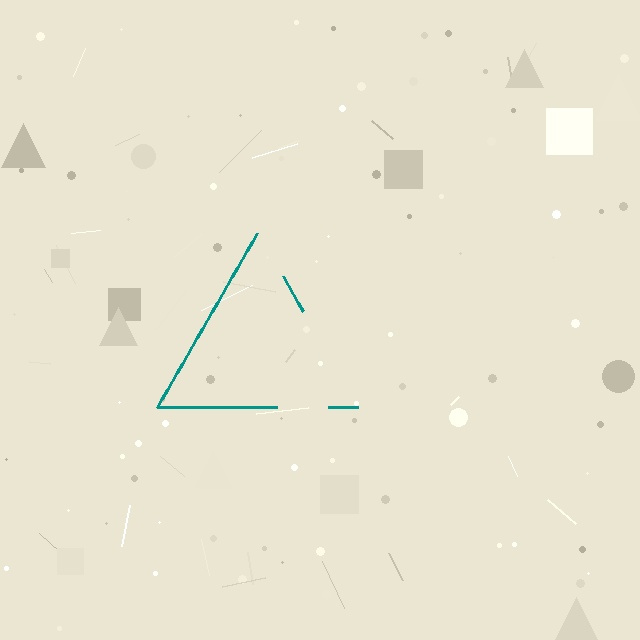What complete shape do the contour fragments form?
The contour fragments form a triangle.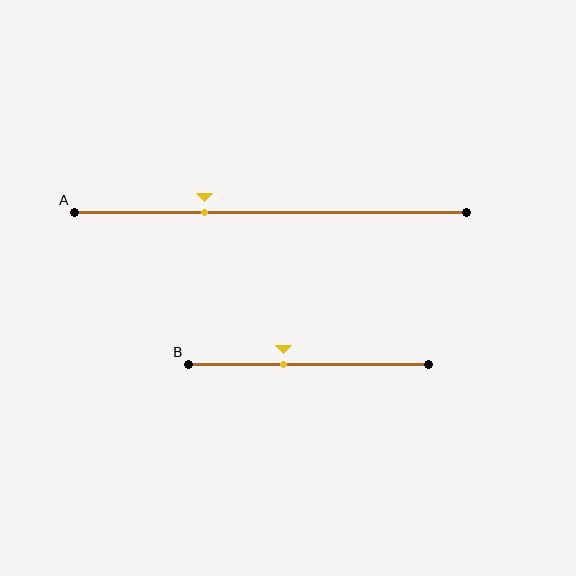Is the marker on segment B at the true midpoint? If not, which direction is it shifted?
No, the marker on segment B is shifted to the left by about 10% of the segment length.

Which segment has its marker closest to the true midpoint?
Segment B has its marker closest to the true midpoint.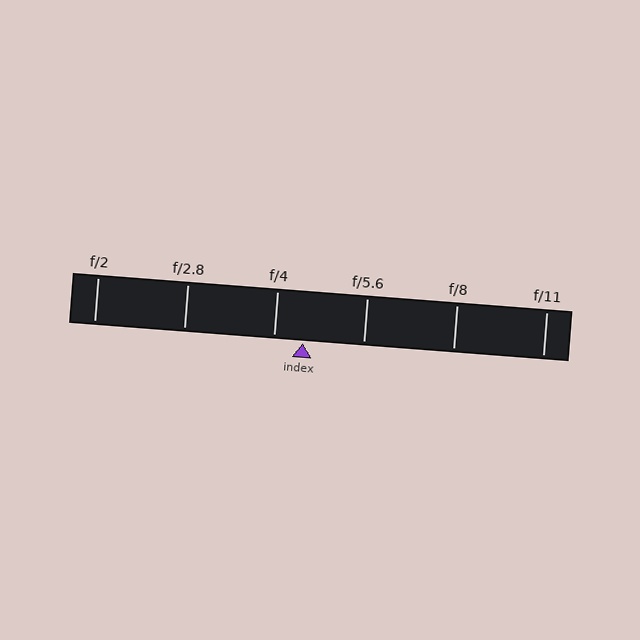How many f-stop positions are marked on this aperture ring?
There are 6 f-stop positions marked.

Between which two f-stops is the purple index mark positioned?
The index mark is between f/4 and f/5.6.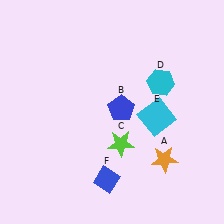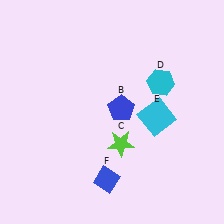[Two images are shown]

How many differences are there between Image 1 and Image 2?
There is 1 difference between the two images.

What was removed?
The orange star (A) was removed in Image 2.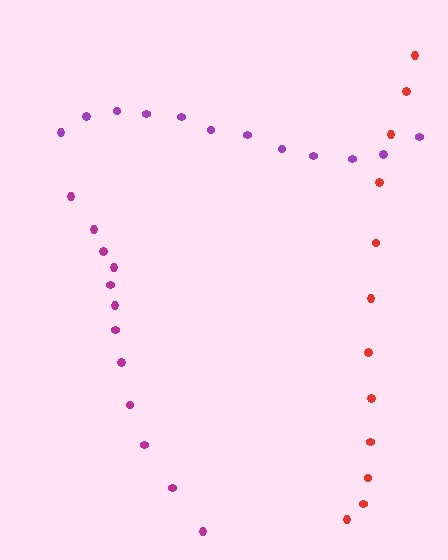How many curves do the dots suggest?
There are 3 distinct paths.